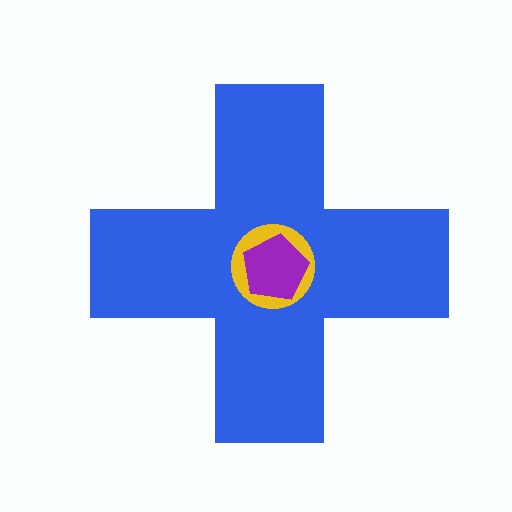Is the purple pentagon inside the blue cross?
Yes.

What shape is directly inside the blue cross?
The yellow circle.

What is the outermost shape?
The blue cross.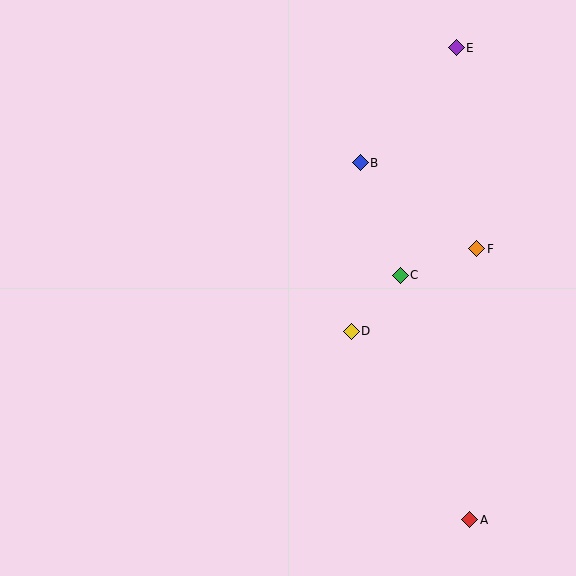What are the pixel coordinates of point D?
Point D is at (351, 331).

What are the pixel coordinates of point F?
Point F is at (477, 249).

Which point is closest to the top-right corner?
Point E is closest to the top-right corner.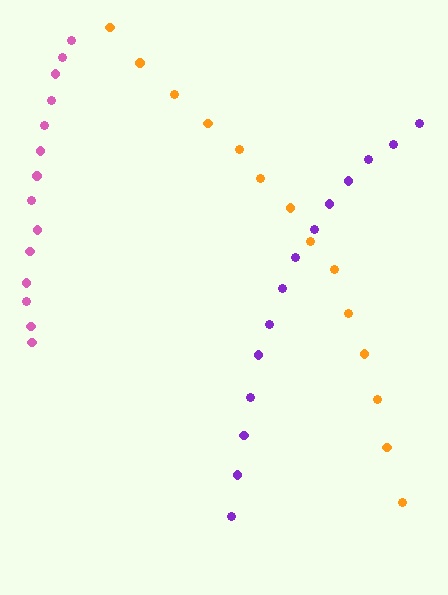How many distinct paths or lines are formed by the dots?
There are 3 distinct paths.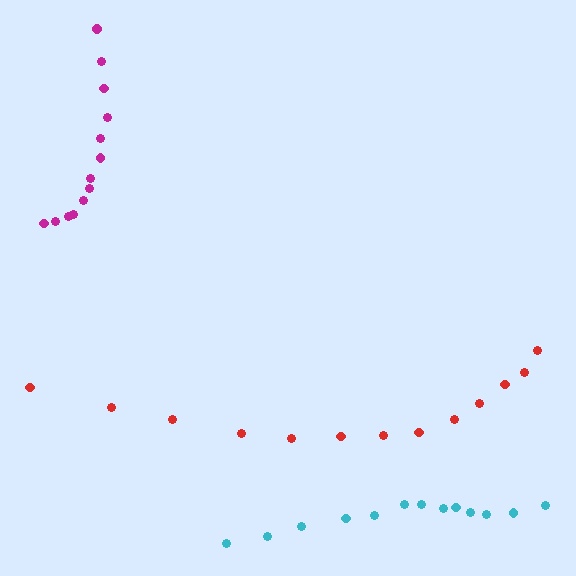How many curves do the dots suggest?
There are 3 distinct paths.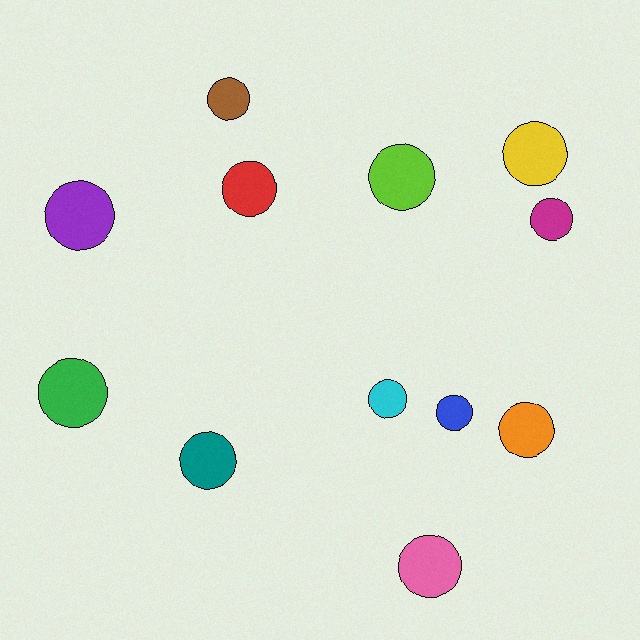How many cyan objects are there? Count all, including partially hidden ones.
There is 1 cyan object.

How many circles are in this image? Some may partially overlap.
There are 12 circles.